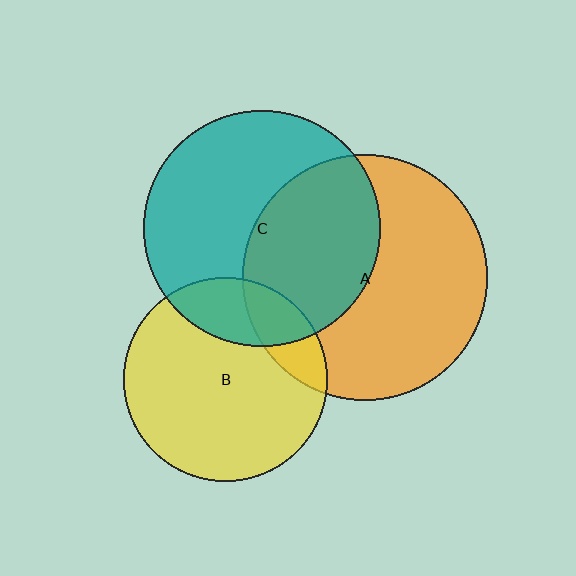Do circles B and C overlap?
Yes.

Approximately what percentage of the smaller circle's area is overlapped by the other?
Approximately 20%.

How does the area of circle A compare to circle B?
Approximately 1.5 times.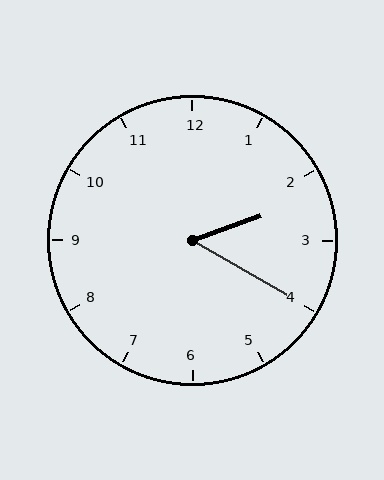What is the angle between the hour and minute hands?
Approximately 50 degrees.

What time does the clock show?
2:20.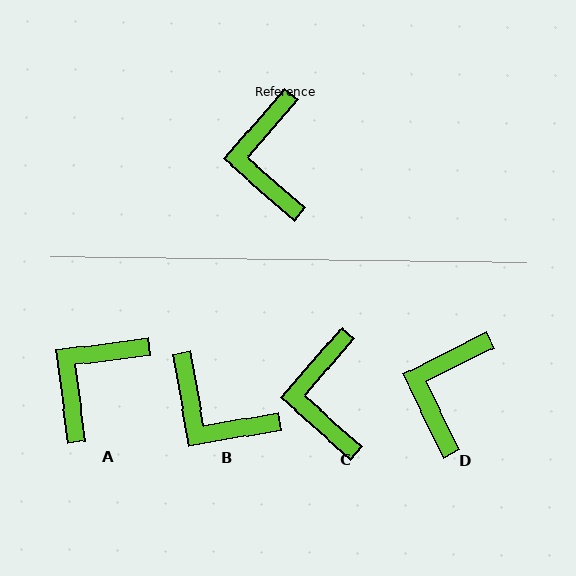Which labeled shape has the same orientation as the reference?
C.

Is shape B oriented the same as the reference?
No, it is off by about 51 degrees.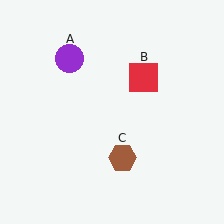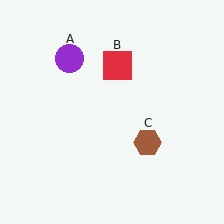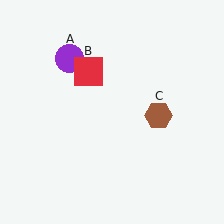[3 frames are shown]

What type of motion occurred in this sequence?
The red square (object B), brown hexagon (object C) rotated counterclockwise around the center of the scene.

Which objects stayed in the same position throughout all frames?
Purple circle (object A) remained stationary.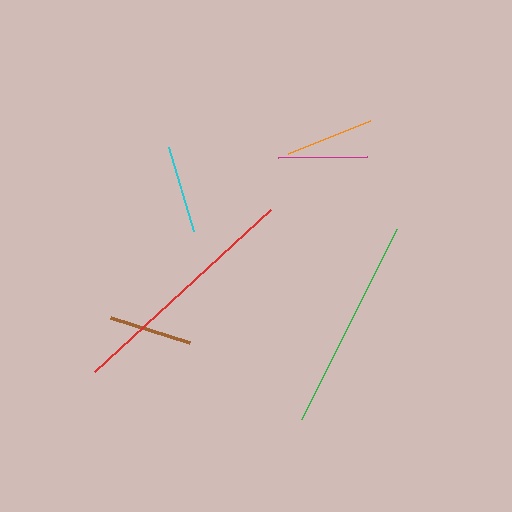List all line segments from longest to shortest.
From longest to shortest: red, green, magenta, orange, cyan, brown.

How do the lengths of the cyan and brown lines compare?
The cyan and brown lines are approximately the same length.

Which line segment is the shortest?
The brown line is the shortest at approximately 83 pixels.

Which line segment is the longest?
The red line is the longest at approximately 240 pixels.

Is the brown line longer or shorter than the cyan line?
The cyan line is longer than the brown line.